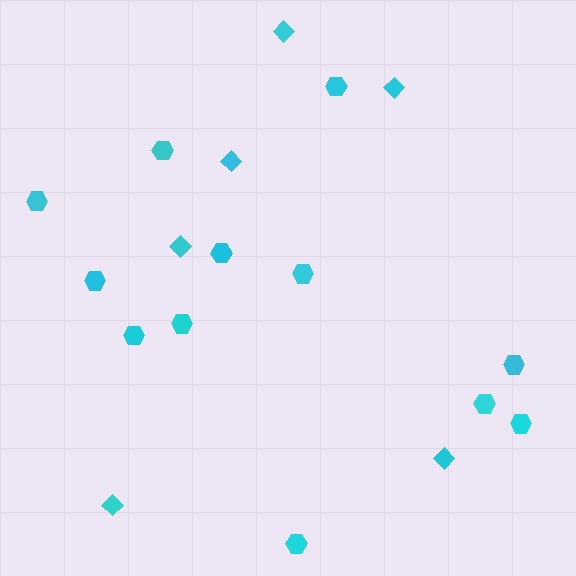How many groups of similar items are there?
There are 2 groups: one group of hexagons (12) and one group of diamonds (6).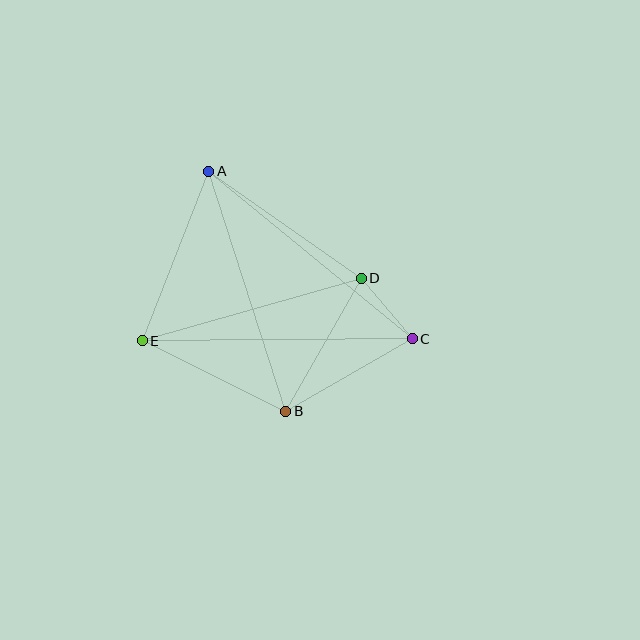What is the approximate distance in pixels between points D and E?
The distance between D and E is approximately 228 pixels.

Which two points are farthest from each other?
Points C and E are farthest from each other.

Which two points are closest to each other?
Points C and D are closest to each other.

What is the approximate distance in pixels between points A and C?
The distance between A and C is approximately 263 pixels.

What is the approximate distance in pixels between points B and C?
The distance between B and C is approximately 146 pixels.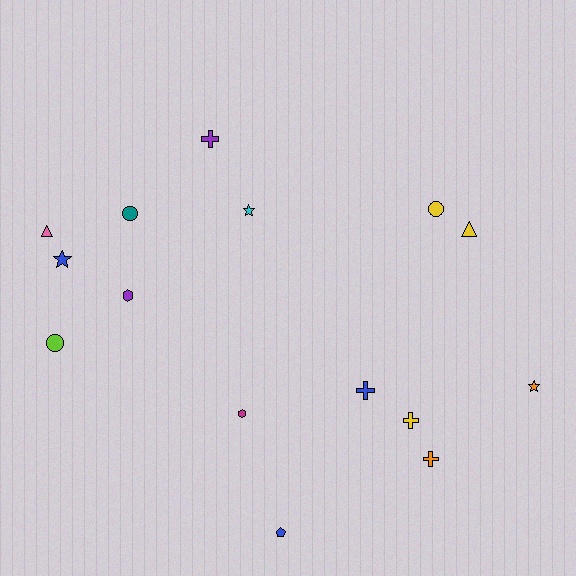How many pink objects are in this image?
There is 1 pink object.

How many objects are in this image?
There are 15 objects.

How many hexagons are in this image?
There are 2 hexagons.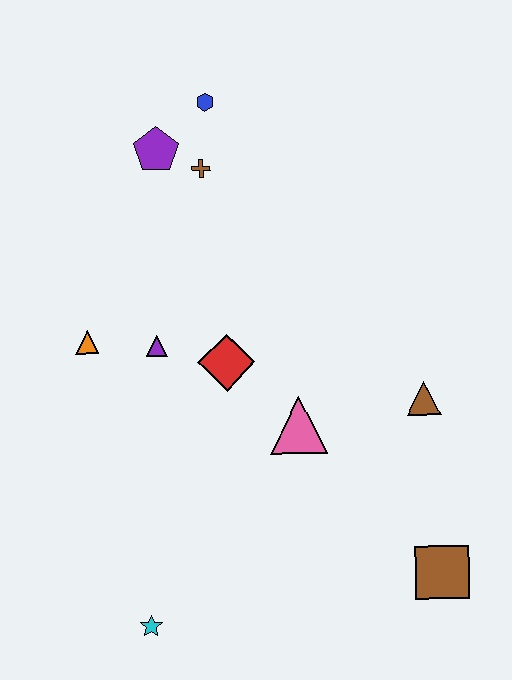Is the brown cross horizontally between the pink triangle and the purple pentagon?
Yes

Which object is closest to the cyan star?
The pink triangle is closest to the cyan star.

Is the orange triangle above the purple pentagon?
No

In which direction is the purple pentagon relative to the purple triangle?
The purple pentagon is above the purple triangle.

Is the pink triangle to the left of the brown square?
Yes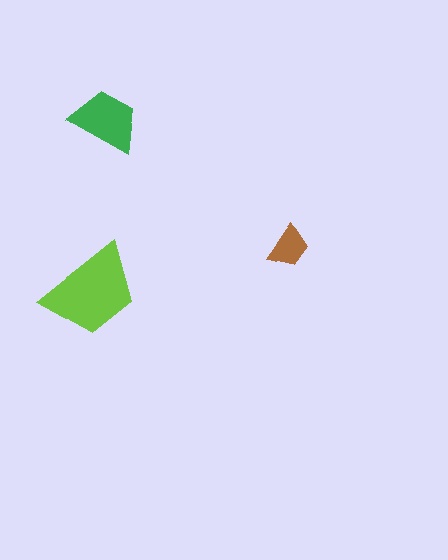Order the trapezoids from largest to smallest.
the lime one, the green one, the brown one.